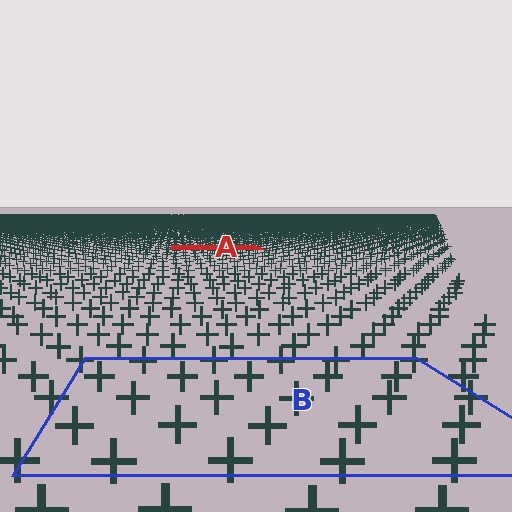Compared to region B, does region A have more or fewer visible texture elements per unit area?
Region A has more texture elements per unit area — they are packed more densely because it is farther away.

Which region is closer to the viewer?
Region B is closer. The texture elements there are larger and more spread out.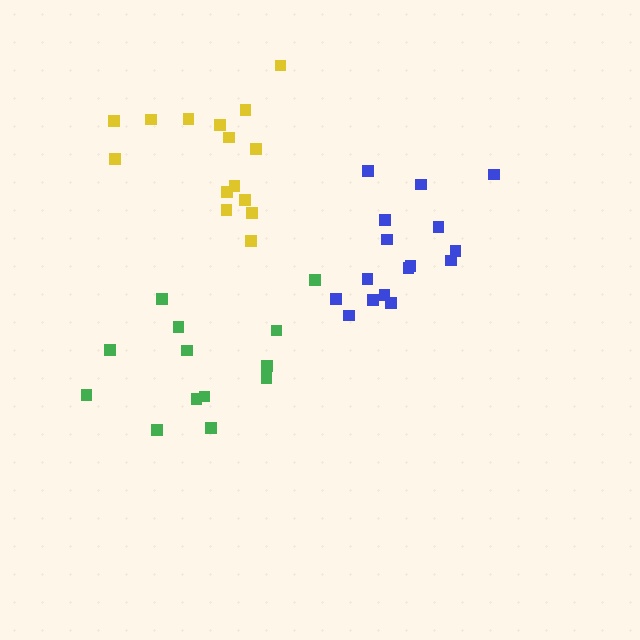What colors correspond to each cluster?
The clusters are colored: blue, yellow, green.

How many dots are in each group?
Group 1: 16 dots, Group 2: 15 dots, Group 3: 13 dots (44 total).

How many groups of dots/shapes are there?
There are 3 groups.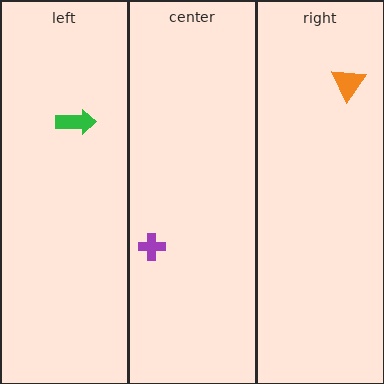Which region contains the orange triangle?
The right region.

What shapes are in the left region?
The green arrow.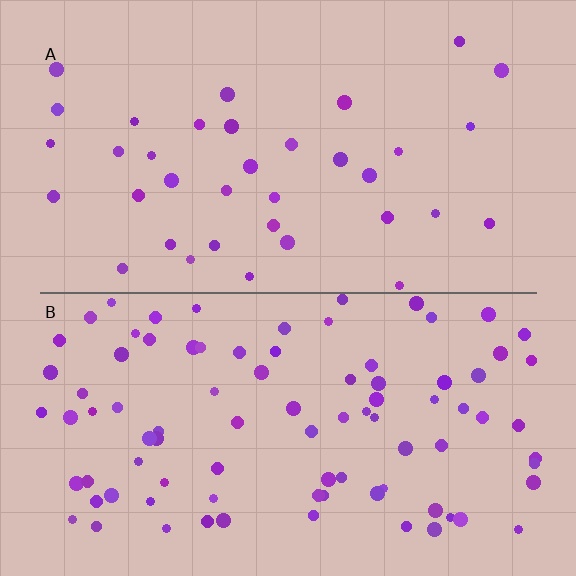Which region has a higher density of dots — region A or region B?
B (the bottom).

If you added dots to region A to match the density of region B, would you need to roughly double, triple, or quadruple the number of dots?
Approximately double.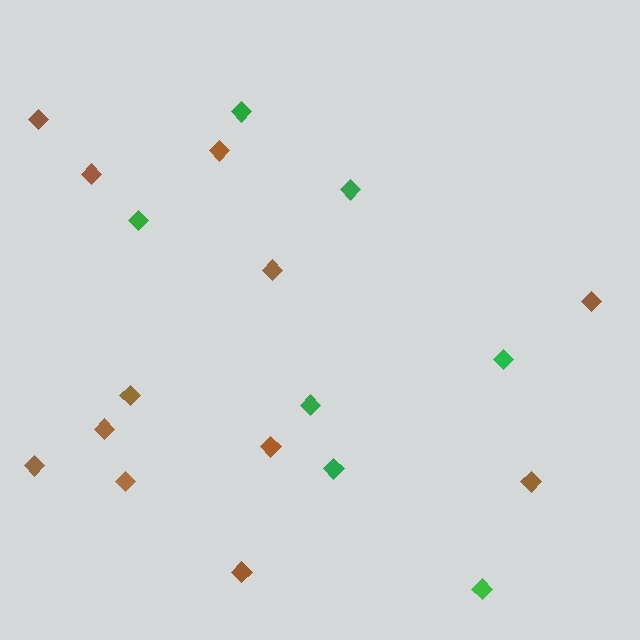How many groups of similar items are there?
There are 2 groups: one group of green diamonds (7) and one group of brown diamonds (12).